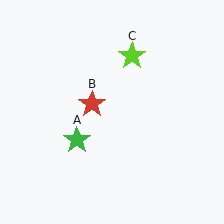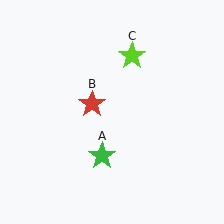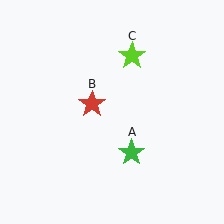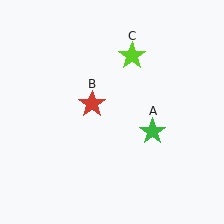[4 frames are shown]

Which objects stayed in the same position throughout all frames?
Red star (object B) and lime star (object C) remained stationary.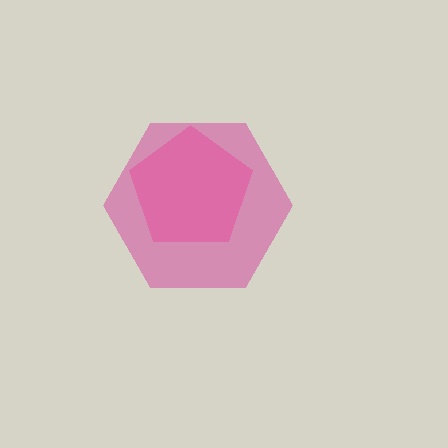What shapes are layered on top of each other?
The layered shapes are: a pink pentagon, a magenta hexagon.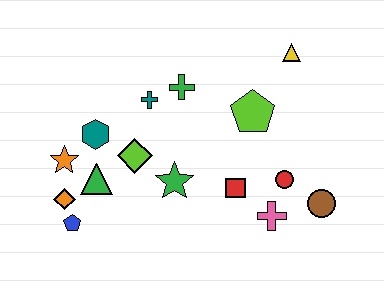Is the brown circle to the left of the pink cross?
No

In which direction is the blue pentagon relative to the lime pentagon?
The blue pentagon is to the left of the lime pentagon.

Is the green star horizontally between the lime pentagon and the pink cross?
No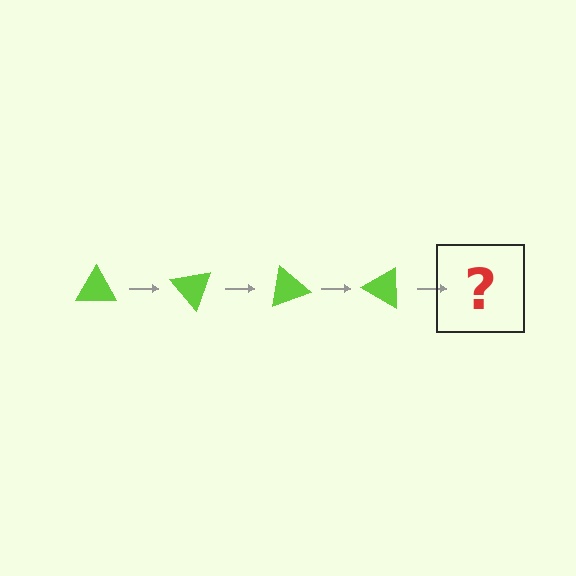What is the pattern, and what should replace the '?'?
The pattern is that the triangle rotates 50 degrees each step. The '?' should be a lime triangle rotated 200 degrees.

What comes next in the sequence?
The next element should be a lime triangle rotated 200 degrees.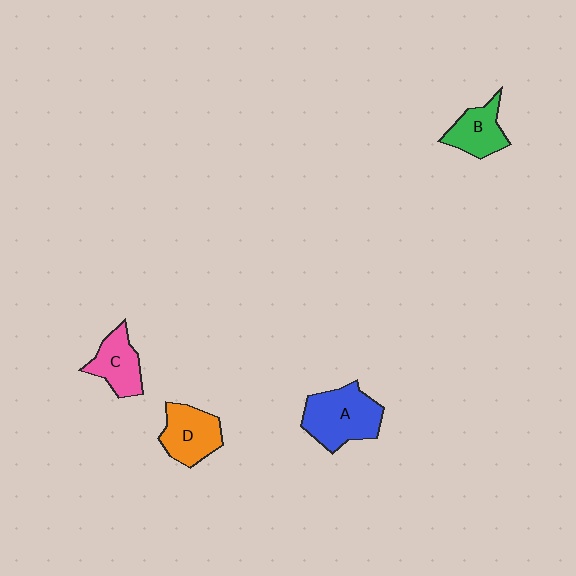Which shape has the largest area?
Shape A (blue).